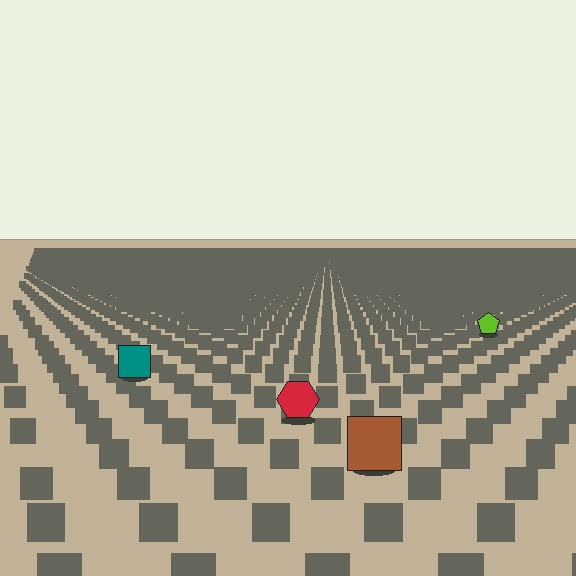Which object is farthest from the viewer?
The lime pentagon is farthest from the viewer. It appears smaller and the ground texture around it is denser.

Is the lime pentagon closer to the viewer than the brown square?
No. The brown square is closer — you can tell from the texture gradient: the ground texture is coarser near it.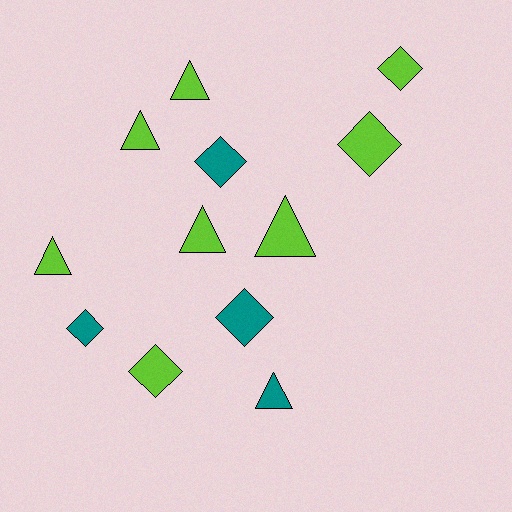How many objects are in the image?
There are 12 objects.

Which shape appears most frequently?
Diamond, with 6 objects.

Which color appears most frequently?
Lime, with 8 objects.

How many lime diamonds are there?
There are 3 lime diamonds.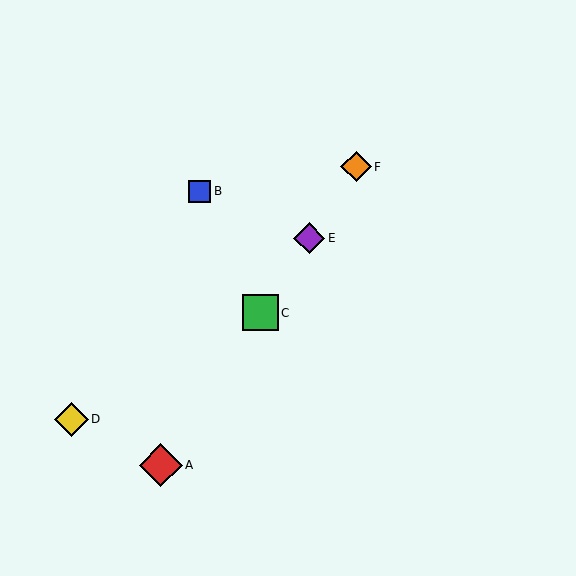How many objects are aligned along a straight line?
4 objects (A, C, E, F) are aligned along a straight line.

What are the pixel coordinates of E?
Object E is at (309, 238).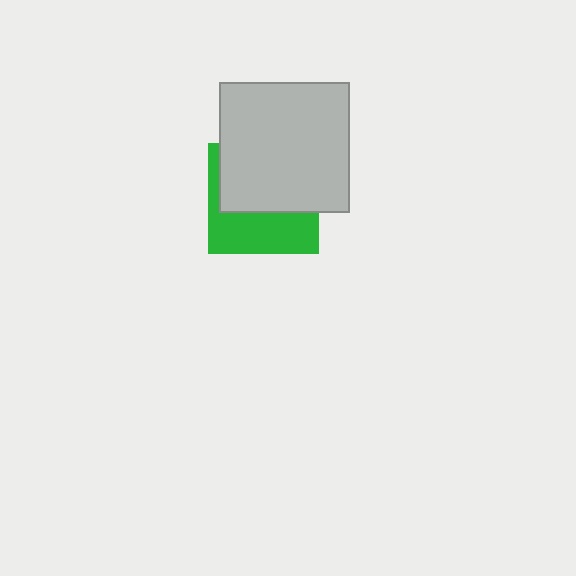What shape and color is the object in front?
The object in front is a light gray square.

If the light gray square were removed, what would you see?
You would see the complete green square.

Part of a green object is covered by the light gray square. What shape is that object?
It is a square.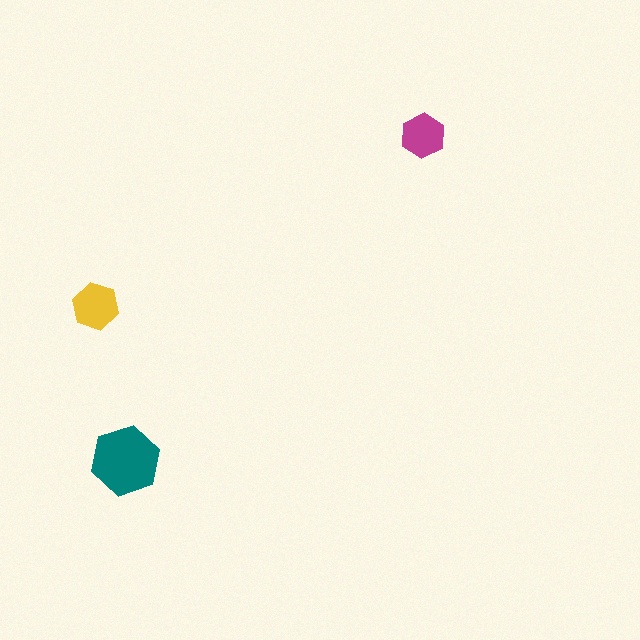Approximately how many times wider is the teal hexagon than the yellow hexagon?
About 1.5 times wider.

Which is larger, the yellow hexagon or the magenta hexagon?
The yellow one.